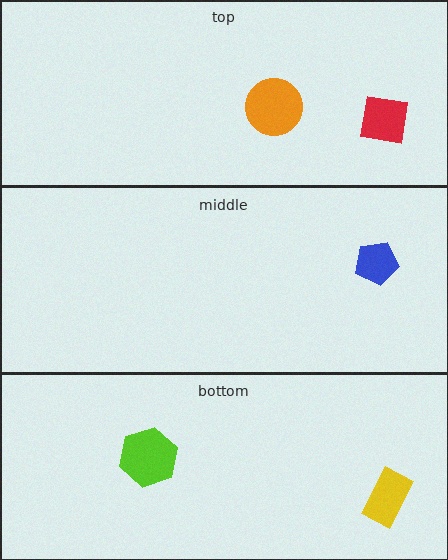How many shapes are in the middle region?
1.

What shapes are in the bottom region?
The yellow rectangle, the lime hexagon.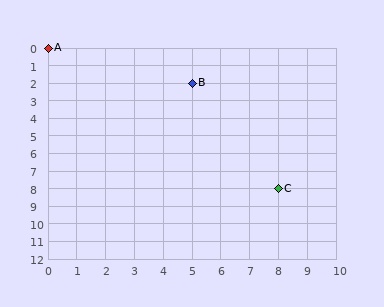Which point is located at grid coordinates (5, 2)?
Point B is at (5, 2).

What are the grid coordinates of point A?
Point A is at grid coordinates (0, 0).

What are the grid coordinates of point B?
Point B is at grid coordinates (5, 2).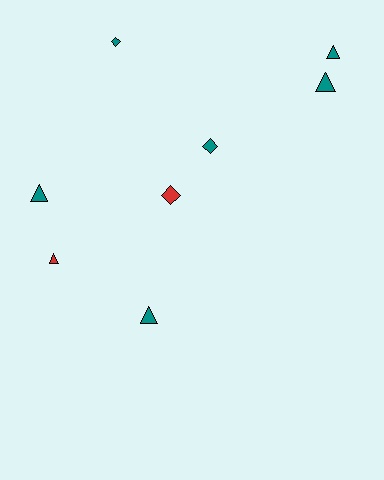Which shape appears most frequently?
Triangle, with 5 objects.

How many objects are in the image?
There are 8 objects.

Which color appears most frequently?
Teal, with 6 objects.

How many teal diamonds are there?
There are 2 teal diamonds.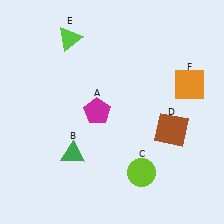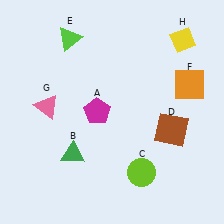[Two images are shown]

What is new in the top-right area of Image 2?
A yellow diamond (H) was added in the top-right area of Image 2.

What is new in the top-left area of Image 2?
A pink triangle (G) was added in the top-left area of Image 2.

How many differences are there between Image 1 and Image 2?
There are 2 differences between the two images.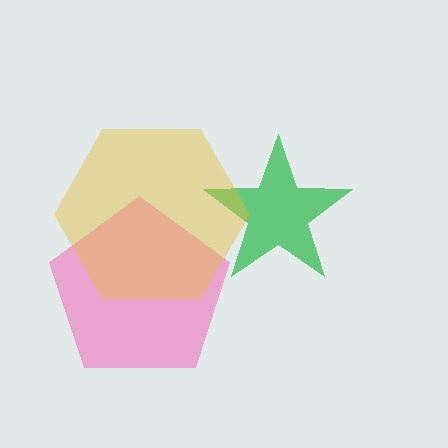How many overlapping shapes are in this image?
There are 3 overlapping shapes in the image.